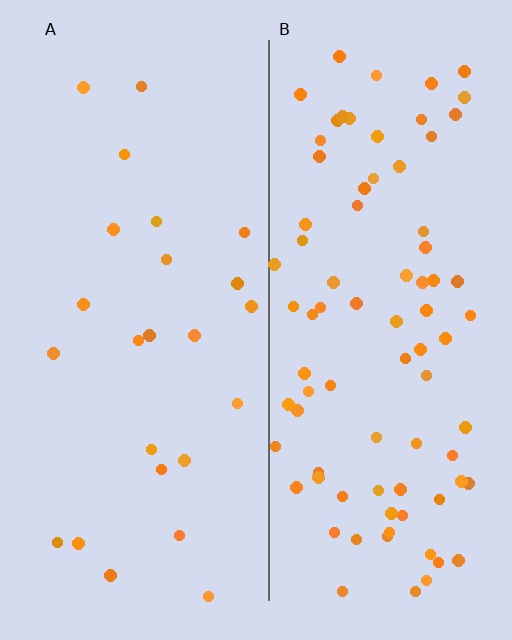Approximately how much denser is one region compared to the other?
Approximately 3.5× — region B over region A.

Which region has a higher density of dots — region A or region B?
B (the right).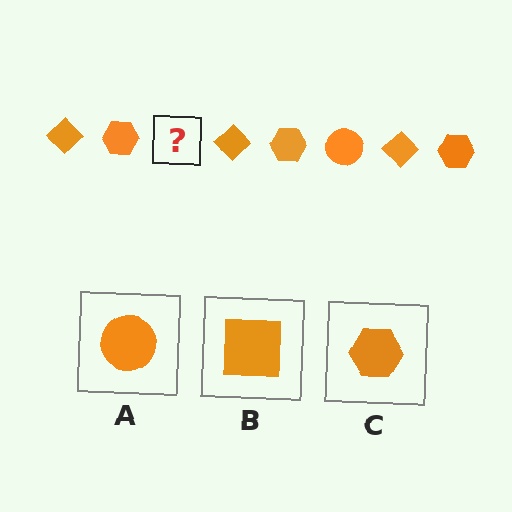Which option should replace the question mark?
Option A.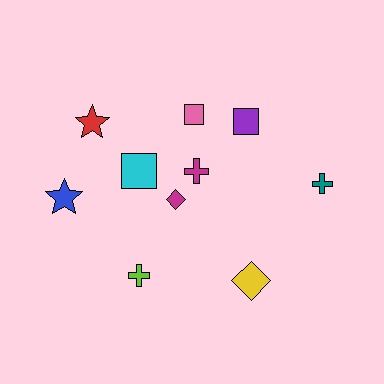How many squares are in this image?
There are 3 squares.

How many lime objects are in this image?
There is 1 lime object.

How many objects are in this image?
There are 10 objects.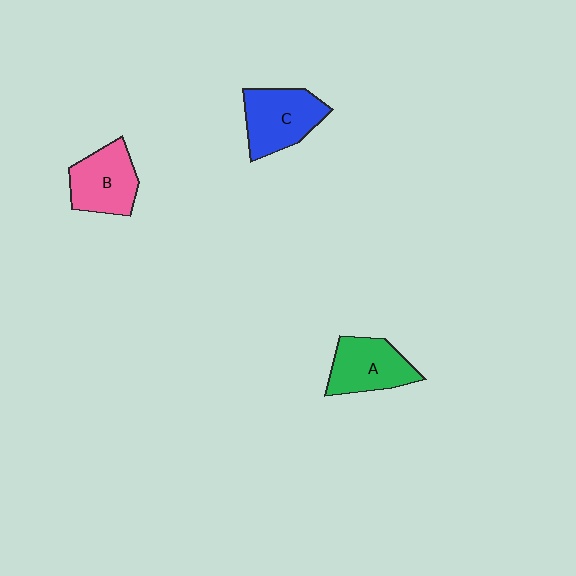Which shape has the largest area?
Shape C (blue).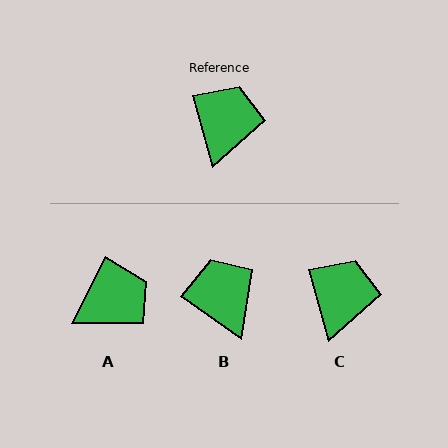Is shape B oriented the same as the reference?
No, it is off by about 40 degrees.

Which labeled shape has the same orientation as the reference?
C.